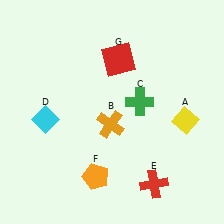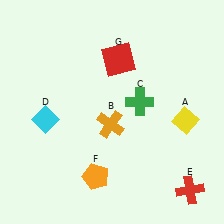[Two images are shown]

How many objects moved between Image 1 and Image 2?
1 object moved between the two images.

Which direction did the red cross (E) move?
The red cross (E) moved right.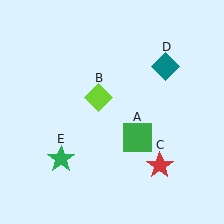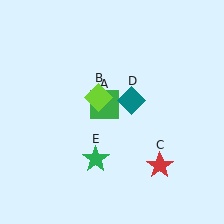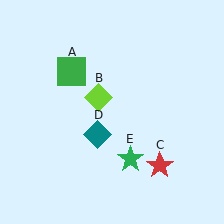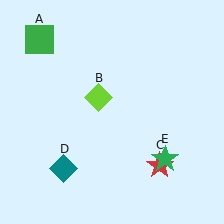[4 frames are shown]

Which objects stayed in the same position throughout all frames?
Lime diamond (object B) and red star (object C) remained stationary.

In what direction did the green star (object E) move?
The green star (object E) moved right.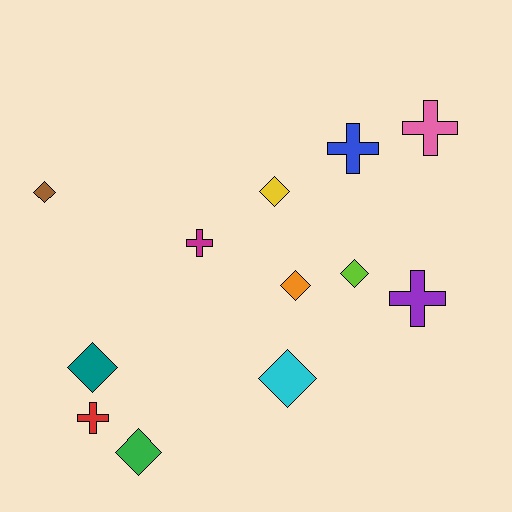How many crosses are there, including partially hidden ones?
There are 5 crosses.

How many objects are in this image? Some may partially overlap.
There are 12 objects.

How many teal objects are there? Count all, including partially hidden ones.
There is 1 teal object.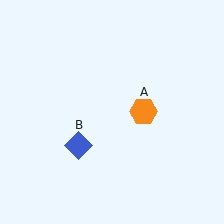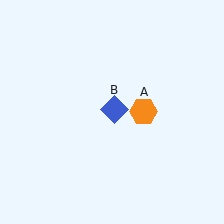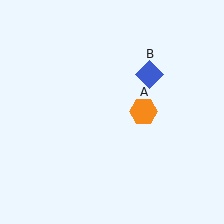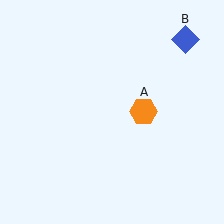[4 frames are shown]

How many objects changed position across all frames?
1 object changed position: blue diamond (object B).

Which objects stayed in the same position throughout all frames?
Orange hexagon (object A) remained stationary.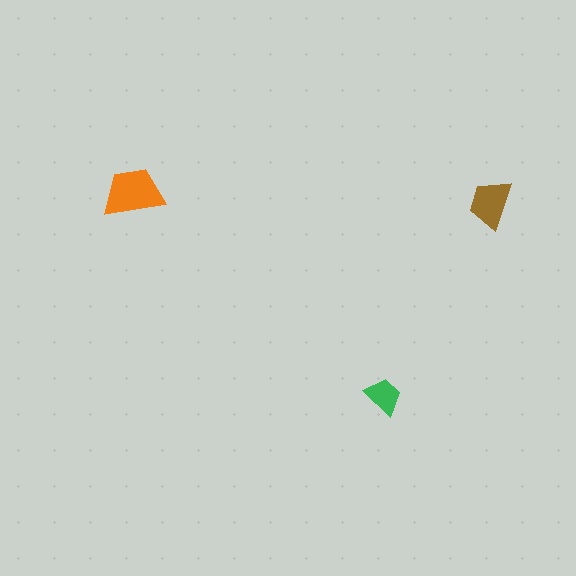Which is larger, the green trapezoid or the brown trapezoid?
The brown one.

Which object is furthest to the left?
The orange trapezoid is leftmost.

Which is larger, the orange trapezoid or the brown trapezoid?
The orange one.